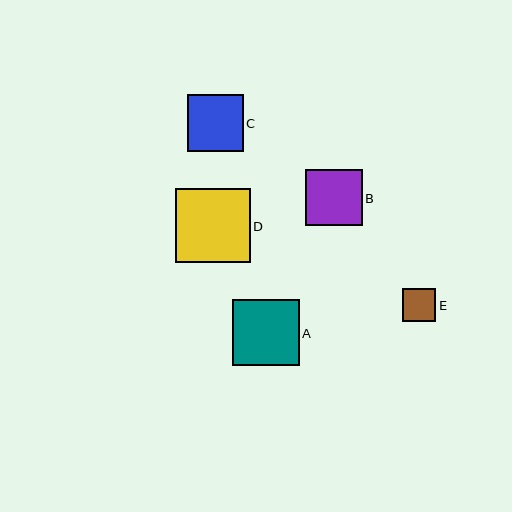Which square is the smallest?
Square E is the smallest with a size of approximately 33 pixels.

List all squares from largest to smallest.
From largest to smallest: D, A, B, C, E.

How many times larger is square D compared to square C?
Square D is approximately 1.3 times the size of square C.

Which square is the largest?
Square D is the largest with a size of approximately 74 pixels.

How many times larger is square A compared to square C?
Square A is approximately 1.2 times the size of square C.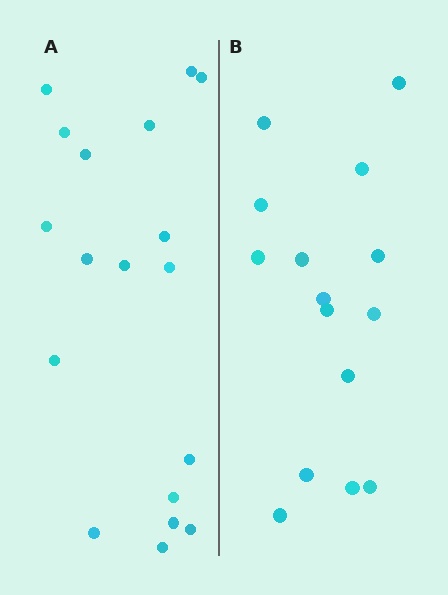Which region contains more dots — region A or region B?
Region A (the left region) has more dots.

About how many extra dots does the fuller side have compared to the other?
Region A has just a few more — roughly 2 or 3 more dots than region B.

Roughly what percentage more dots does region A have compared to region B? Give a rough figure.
About 20% more.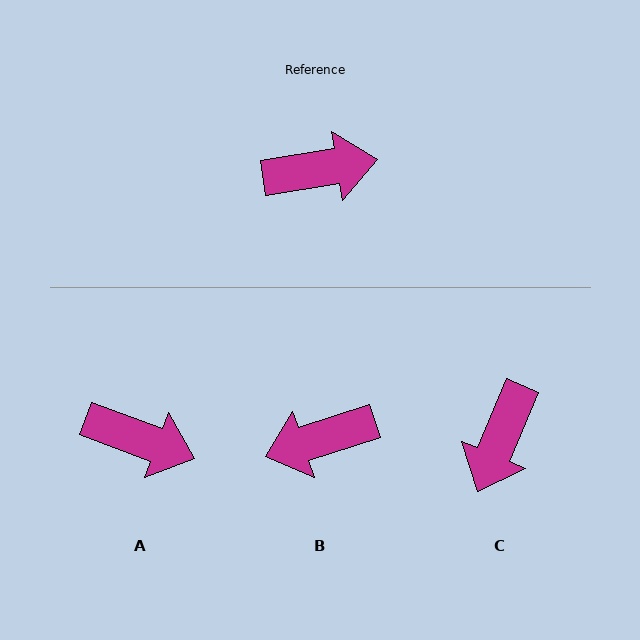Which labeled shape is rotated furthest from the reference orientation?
B, about 171 degrees away.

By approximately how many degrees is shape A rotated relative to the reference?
Approximately 30 degrees clockwise.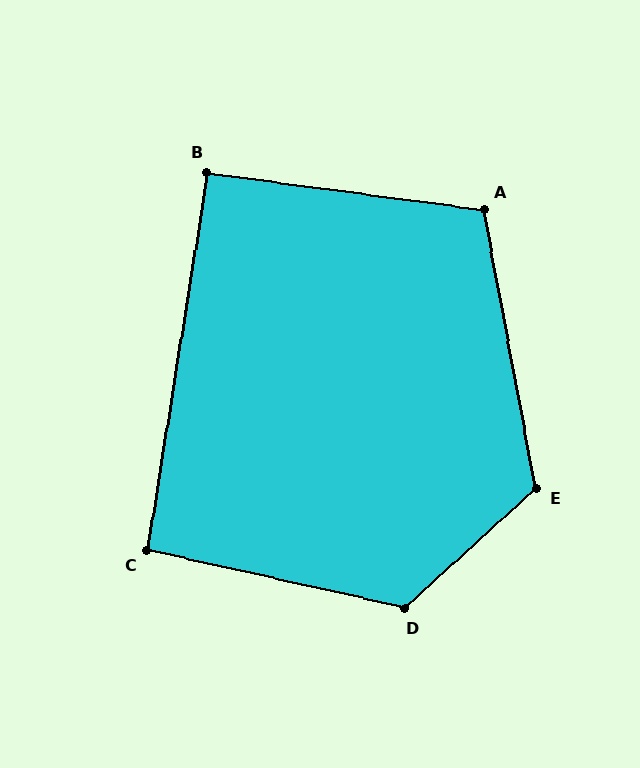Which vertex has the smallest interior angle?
B, at approximately 91 degrees.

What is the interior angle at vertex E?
Approximately 122 degrees (obtuse).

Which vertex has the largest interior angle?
D, at approximately 125 degrees.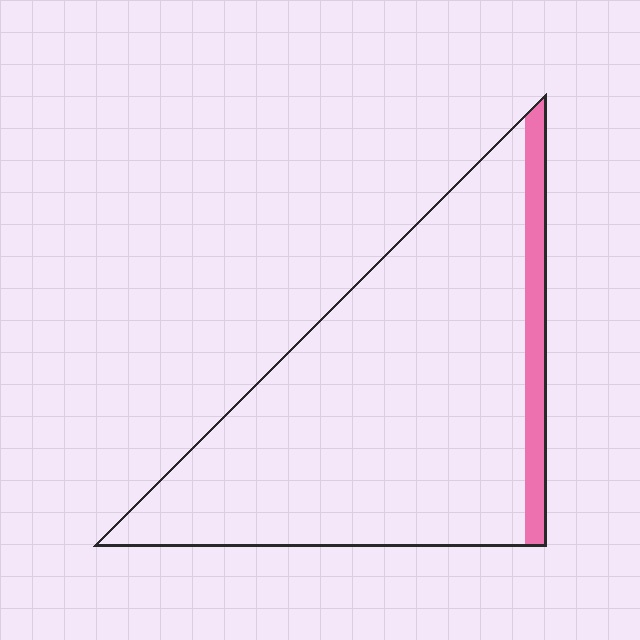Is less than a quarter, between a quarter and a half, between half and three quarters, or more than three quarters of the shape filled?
Less than a quarter.